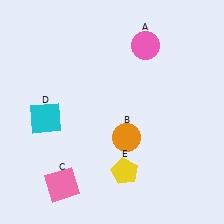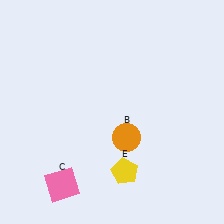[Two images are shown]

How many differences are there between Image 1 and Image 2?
There are 2 differences between the two images.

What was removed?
The cyan square (D), the pink circle (A) were removed in Image 2.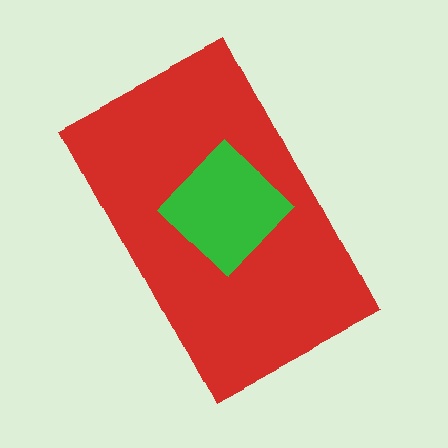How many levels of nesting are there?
2.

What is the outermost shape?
The red rectangle.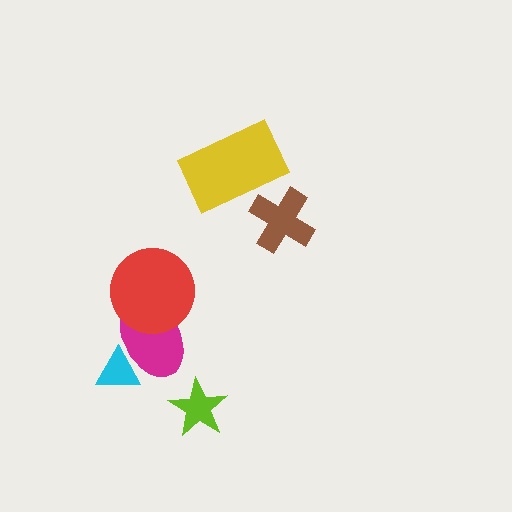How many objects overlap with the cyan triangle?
1 object overlaps with the cyan triangle.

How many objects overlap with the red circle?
1 object overlaps with the red circle.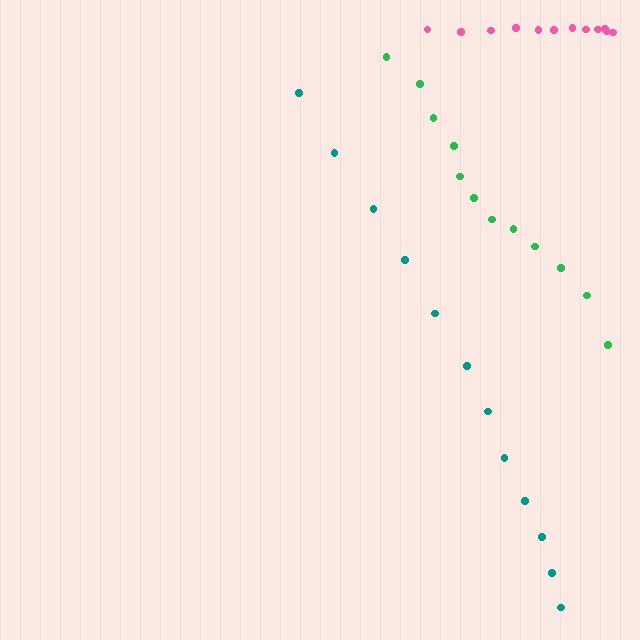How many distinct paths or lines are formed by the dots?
There are 3 distinct paths.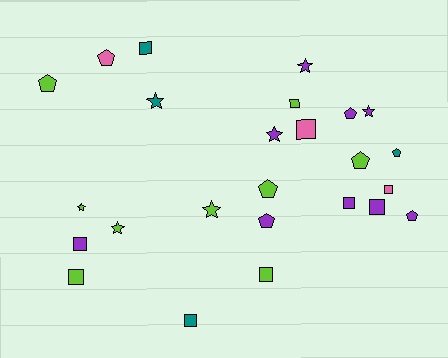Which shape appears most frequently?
Square, with 10 objects.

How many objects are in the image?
There are 25 objects.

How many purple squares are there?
There are 3 purple squares.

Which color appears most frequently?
Lime, with 9 objects.